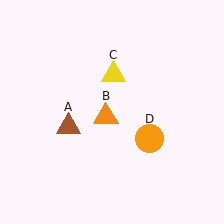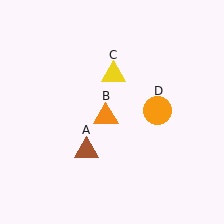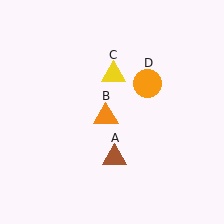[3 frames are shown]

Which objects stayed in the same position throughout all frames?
Orange triangle (object B) and yellow triangle (object C) remained stationary.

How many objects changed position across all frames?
2 objects changed position: brown triangle (object A), orange circle (object D).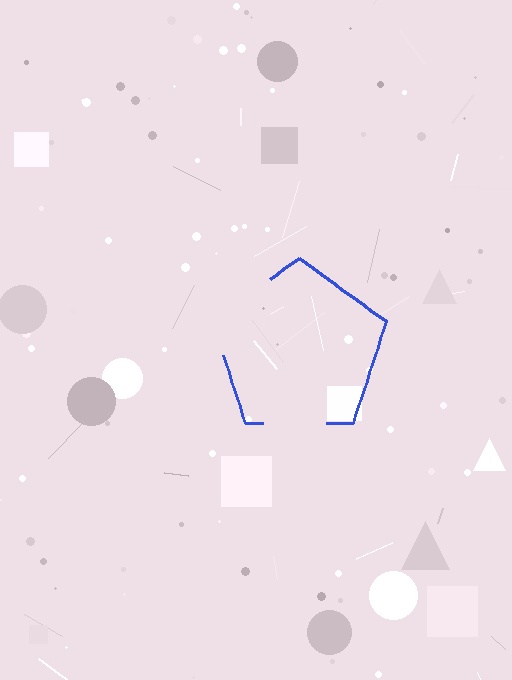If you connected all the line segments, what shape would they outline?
They would outline a pentagon.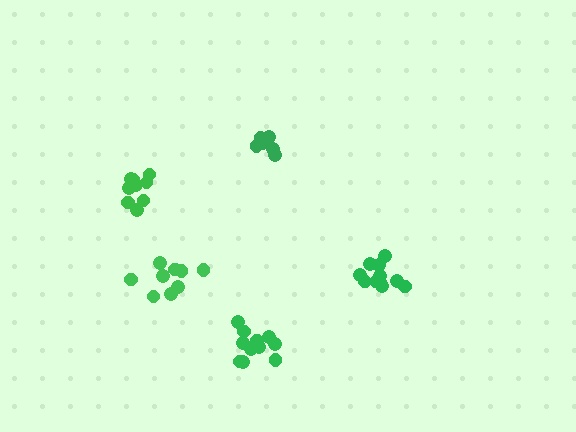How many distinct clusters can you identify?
There are 5 distinct clusters.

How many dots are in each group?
Group 1: 9 dots, Group 2: 8 dots, Group 3: 9 dots, Group 4: 11 dots, Group 5: 12 dots (49 total).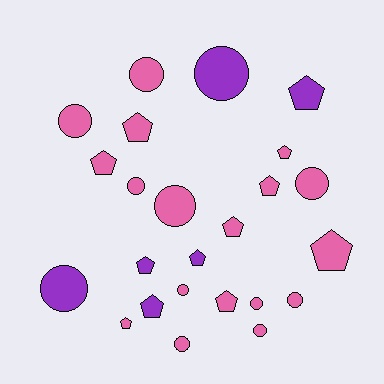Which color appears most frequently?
Pink, with 18 objects.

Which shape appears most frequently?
Circle, with 12 objects.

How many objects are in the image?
There are 24 objects.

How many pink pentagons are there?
There are 8 pink pentagons.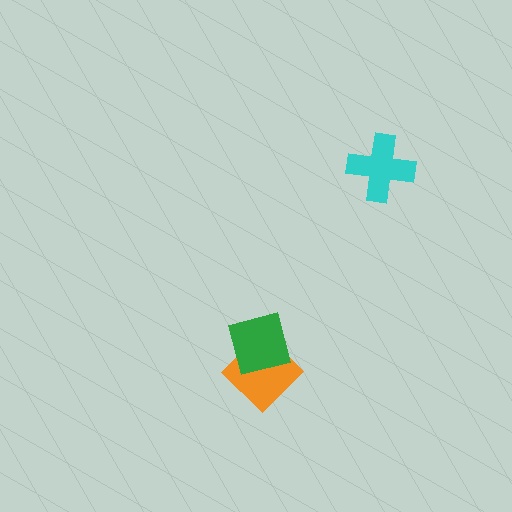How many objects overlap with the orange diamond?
1 object overlaps with the orange diamond.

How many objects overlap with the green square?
1 object overlaps with the green square.